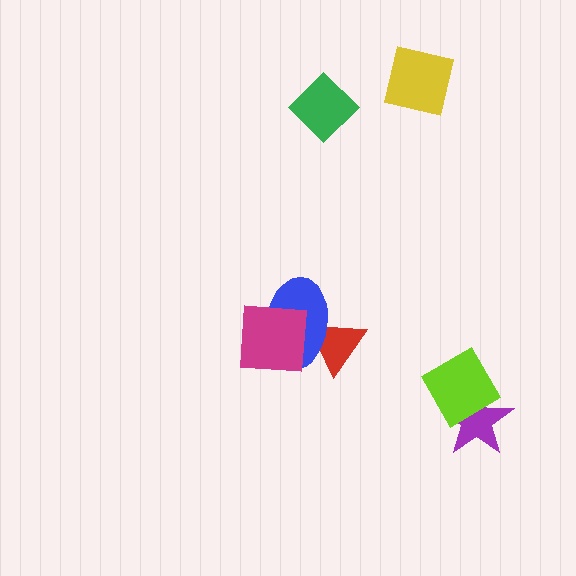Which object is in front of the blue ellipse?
The magenta square is in front of the blue ellipse.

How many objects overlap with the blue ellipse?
2 objects overlap with the blue ellipse.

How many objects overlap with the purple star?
1 object overlaps with the purple star.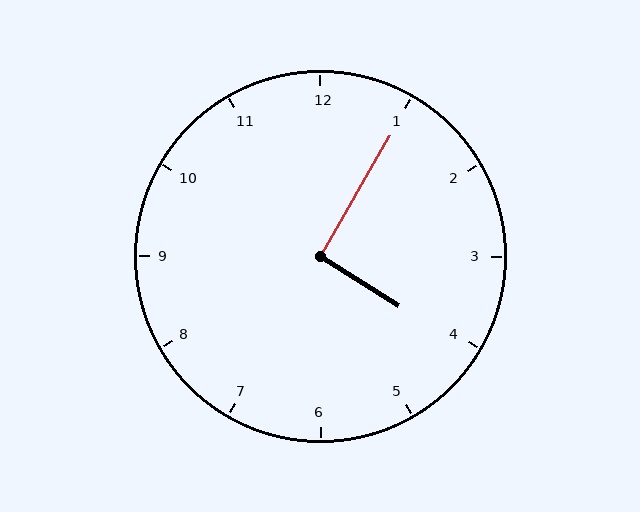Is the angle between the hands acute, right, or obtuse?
It is right.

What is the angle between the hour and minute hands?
Approximately 92 degrees.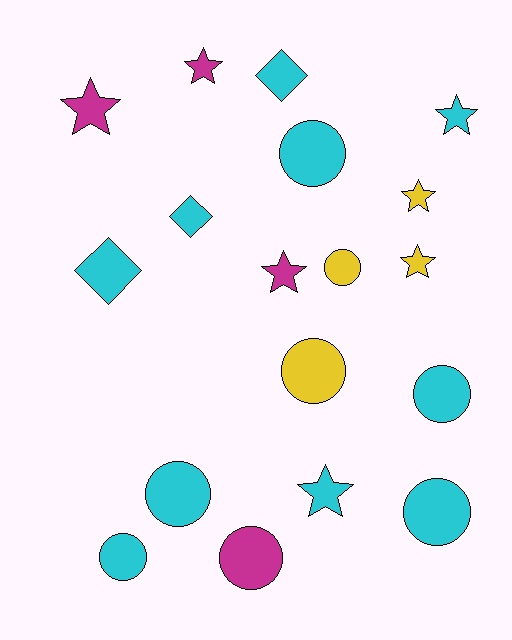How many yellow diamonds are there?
There are no yellow diamonds.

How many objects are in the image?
There are 18 objects.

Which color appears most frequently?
Cyan, with 10 objects.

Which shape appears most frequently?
Circle, with 8 objects.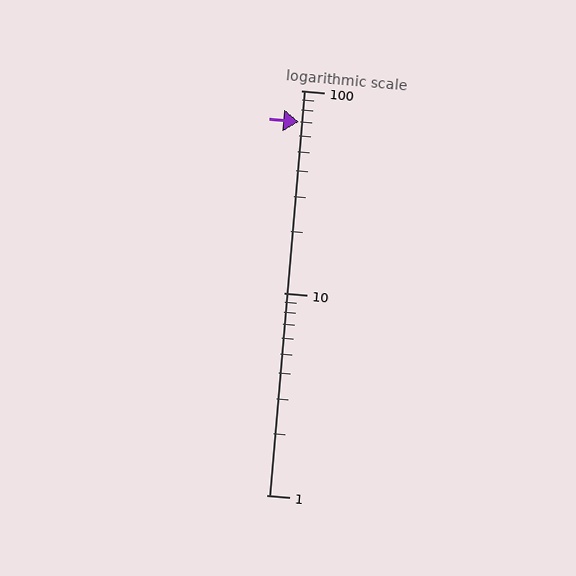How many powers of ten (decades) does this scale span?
The scale spans 2 decades, from 1 to 100.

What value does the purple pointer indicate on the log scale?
The pointer indicates approximately 70.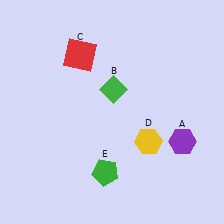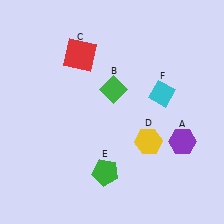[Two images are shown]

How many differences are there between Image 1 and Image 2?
There is 1 difference between the two images.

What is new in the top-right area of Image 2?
A cyan diamond (F) was added in the top-right area of Image 2.